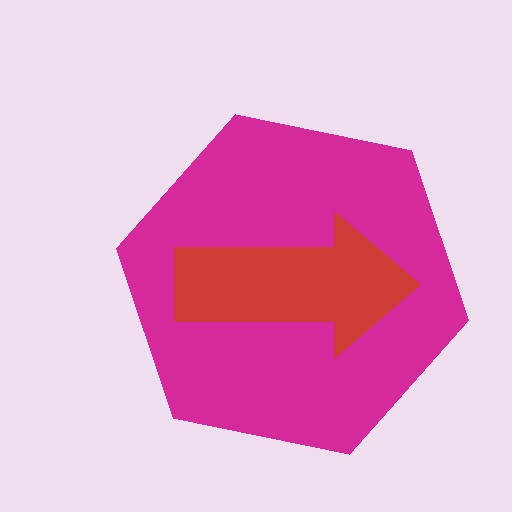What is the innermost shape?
The red arrow.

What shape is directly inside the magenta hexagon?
The red arrow.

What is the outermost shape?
The magenta hexagon.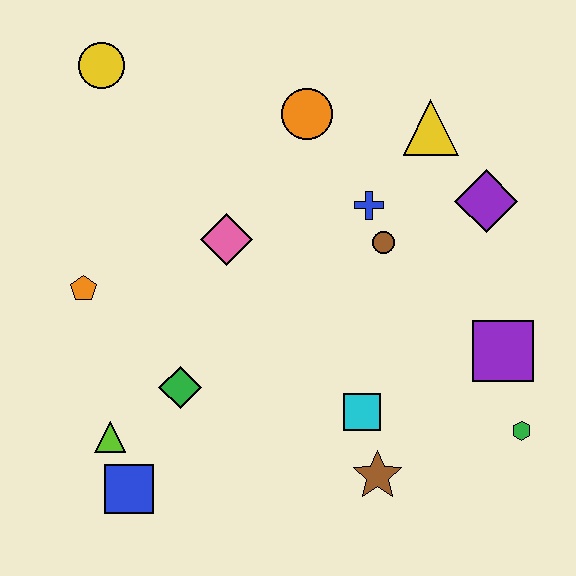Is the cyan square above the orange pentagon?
No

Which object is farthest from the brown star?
The yellow circle is farthest from the brown star.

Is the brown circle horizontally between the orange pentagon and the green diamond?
No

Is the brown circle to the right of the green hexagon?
No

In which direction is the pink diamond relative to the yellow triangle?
The pink diamond is to the left of the yellow triangle.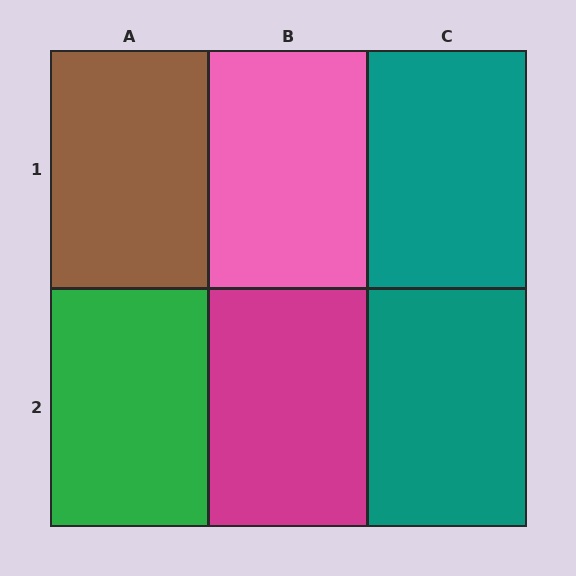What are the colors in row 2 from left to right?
Green, magenta, teal.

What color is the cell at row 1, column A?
Brown.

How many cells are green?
1 cell is green.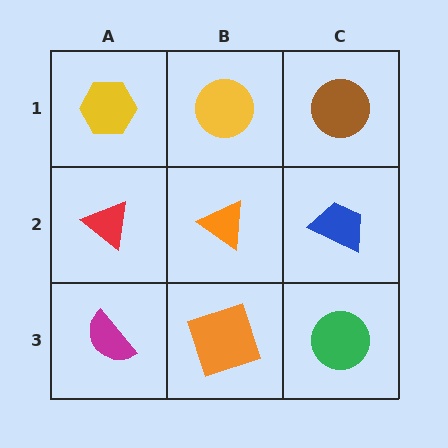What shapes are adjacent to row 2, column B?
A yellow circle (row 1, column B), an orange square (row 3, column B), a red triangle (row 2, column A), a blue trapezoid (row 2, column C).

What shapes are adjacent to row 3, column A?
A red triangle (row 2, column A), an orange square (row 3, column B).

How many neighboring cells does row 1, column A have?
2.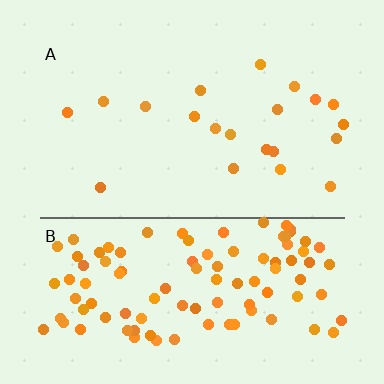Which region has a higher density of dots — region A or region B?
B (the bottom).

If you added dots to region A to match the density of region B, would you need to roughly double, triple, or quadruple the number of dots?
Approximately quadruple.